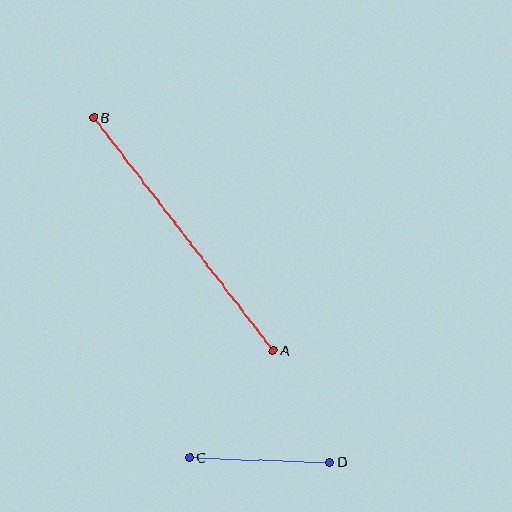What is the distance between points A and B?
The distance is approximately 294 pixels.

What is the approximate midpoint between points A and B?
The midpoint is at approximately (184, 234) pixels.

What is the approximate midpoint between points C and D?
The midpoint is at approximately (260, 460) pixels.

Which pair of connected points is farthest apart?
Points A and B are farthest apart.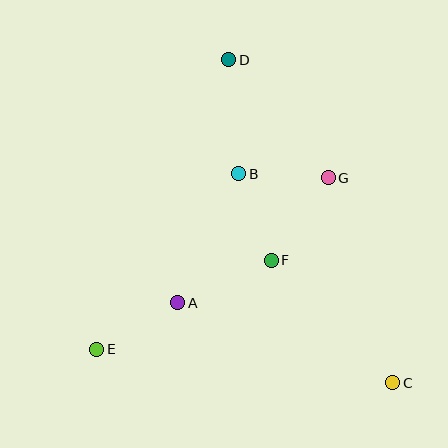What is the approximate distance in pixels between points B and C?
The distance between B and C is approximately 260 pixels.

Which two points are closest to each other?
Points B and G are closest to each other.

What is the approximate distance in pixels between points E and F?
The distance between E and F is approximately 196 pixels.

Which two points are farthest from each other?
Points C and D are farthest from each other.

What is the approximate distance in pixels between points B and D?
The distance between B and D is approximately 114 pixels.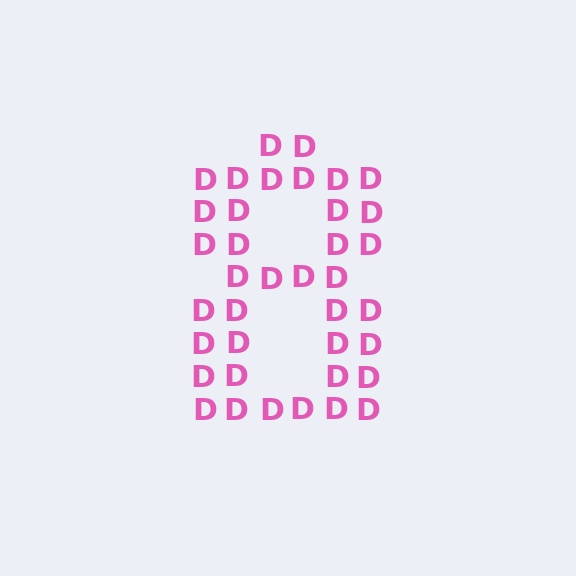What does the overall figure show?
The overall figure shows the digit 8.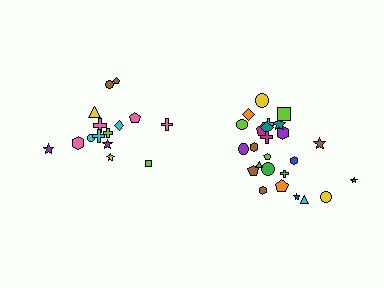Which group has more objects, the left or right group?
The right group.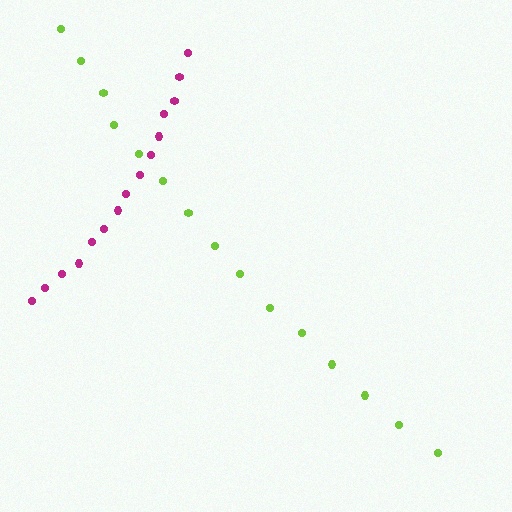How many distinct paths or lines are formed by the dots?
There are 2 distinct paths.